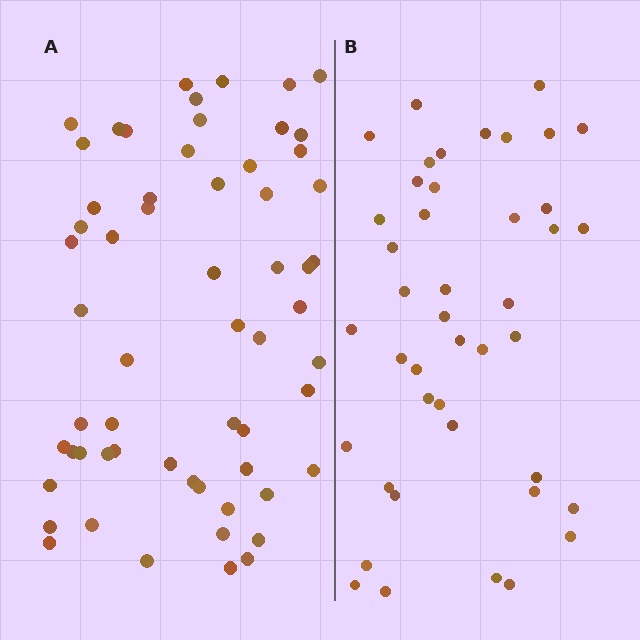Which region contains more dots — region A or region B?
Region A (the left region) has more dots.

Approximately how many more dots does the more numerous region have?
Region A has approximately 15 more dots than region B.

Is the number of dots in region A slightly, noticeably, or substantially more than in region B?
Region A has noticeably more, but not dramatically so. The ratio is roughly 1.4 to 1.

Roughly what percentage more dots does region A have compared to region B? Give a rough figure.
About 40% more.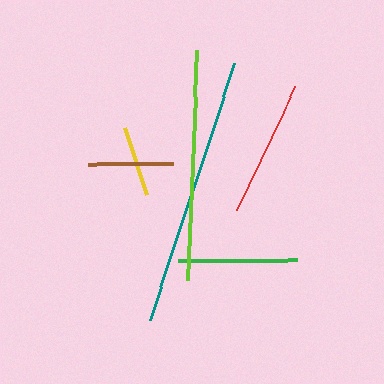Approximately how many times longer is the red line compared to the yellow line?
The red line is approximately 1.9 times the length of the yellow line.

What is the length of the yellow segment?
The yellow segment is approximately 70 pixels long.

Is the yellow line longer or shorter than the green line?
The green line is longer than the yellow line.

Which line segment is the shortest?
The yellow line is the shortest at approximately 70 pixels.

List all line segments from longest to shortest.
From longest to shortest: teal, lime, red, green, brown, yellow.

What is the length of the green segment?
The green segment is approximately 119 pixels long.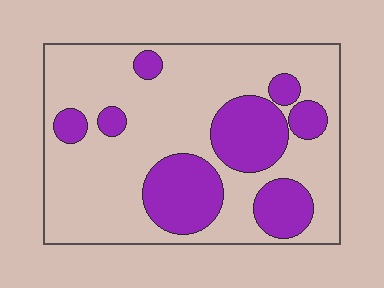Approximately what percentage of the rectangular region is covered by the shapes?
Approximately 30%.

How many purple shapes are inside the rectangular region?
8.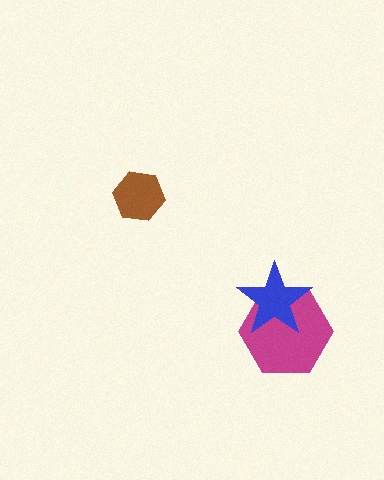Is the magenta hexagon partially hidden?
Yes, it is partially covered by another shape.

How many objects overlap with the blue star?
1 object overlaps with the blue star.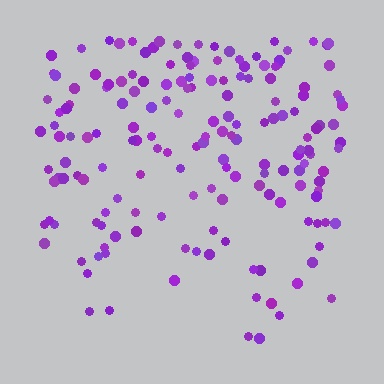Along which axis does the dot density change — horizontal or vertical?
Vertical.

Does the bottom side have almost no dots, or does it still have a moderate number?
Still a moderate number, just noticeably fewer than the top.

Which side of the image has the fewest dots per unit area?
The bottom.